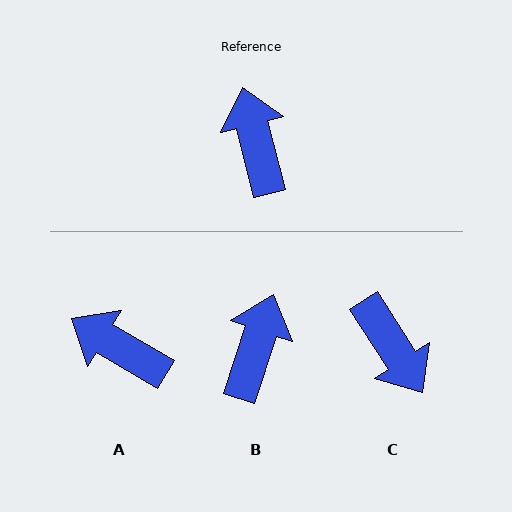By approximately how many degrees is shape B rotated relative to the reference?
Approximately 33 degrees clockwise.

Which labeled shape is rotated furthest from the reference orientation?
C, about 161 degrees away.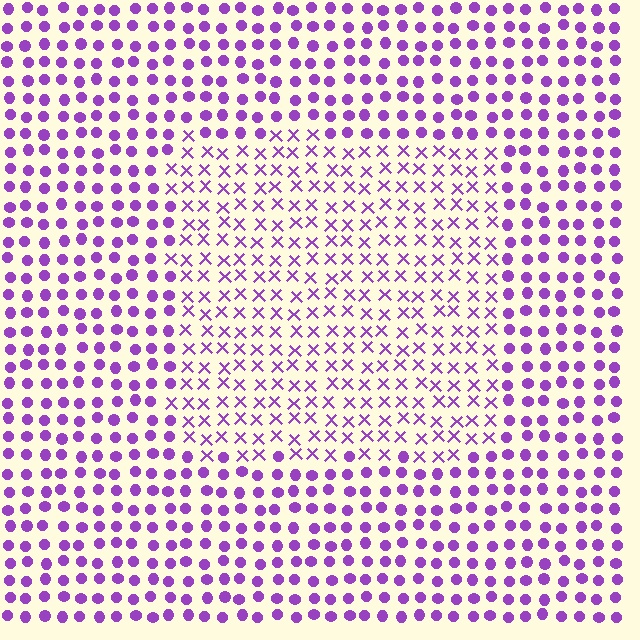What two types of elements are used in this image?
The image uses X marks inside the rectangle region and circles outside it.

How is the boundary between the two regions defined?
The boundary is defined by a change in element shape: X marks inside vs. circles outside. All elements share the same color and spacing.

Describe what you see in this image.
The image is filled with small purple elements arranged in a uniform grid. A rectangle-shaped region contains X marks, while the surrounding area contains circles. The boundary is defined purely by the change in element shape.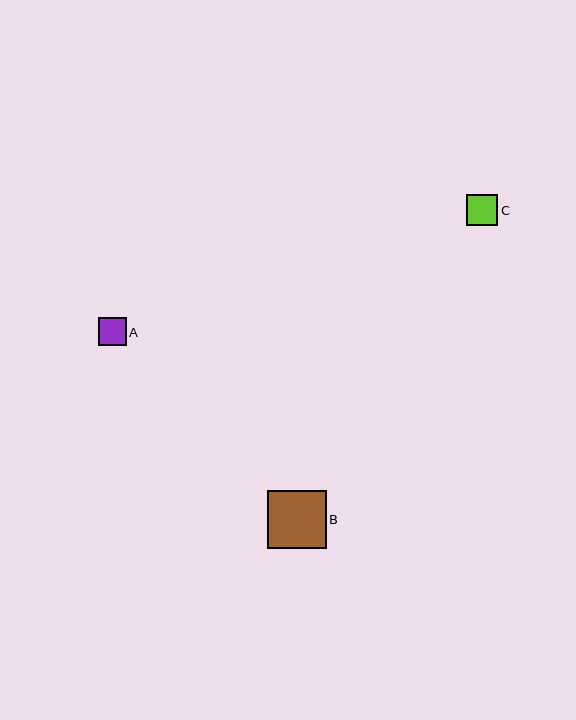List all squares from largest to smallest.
From largest to smallest: B, C, A.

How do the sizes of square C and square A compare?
Square C and square A are approximately the same size.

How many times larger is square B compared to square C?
Square B is approximately 1.9 times the size of square C.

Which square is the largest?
Square B is the largest with a size of approximately 58 pixels.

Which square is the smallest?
Square A is the smallest with a size of approximately 28 pixels.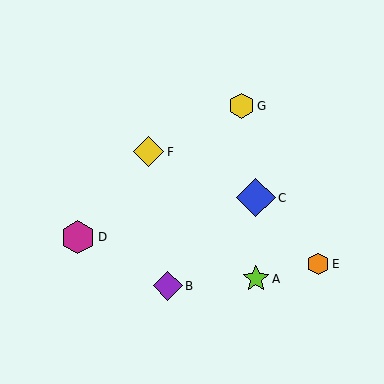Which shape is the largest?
The blue diamond (labeled C) is the largest.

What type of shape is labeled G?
Shape G is a yellow hexagon.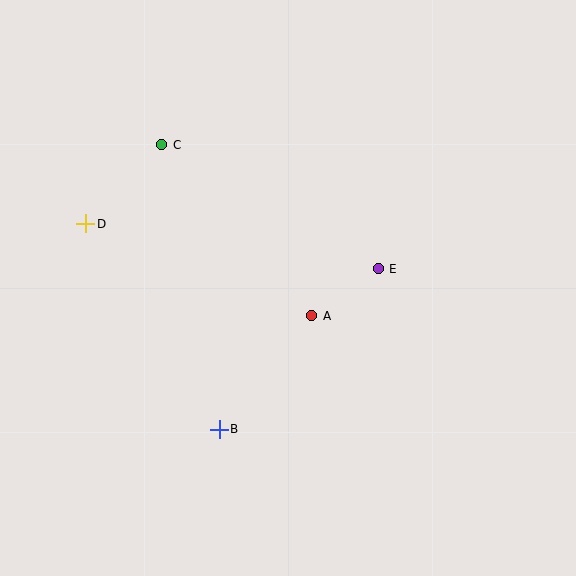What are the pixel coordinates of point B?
Point B is at (219, 429).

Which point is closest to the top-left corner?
Point C is closest to the top-left corner.